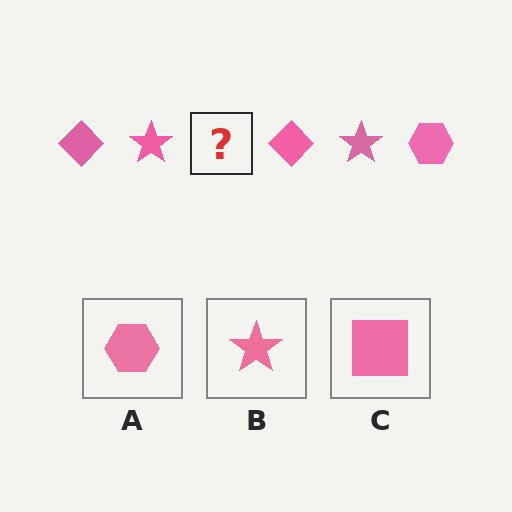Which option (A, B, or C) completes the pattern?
A.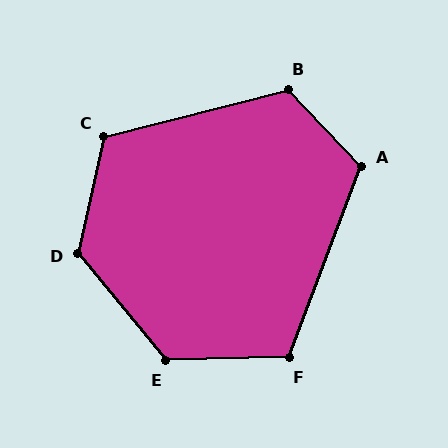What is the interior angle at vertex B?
Approximately 119 degrees (obtuse).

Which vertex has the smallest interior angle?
F, at approximately 112 degrees.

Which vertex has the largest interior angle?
D, at approximately 129 degrees.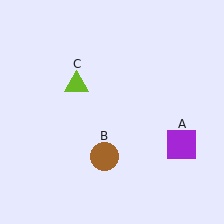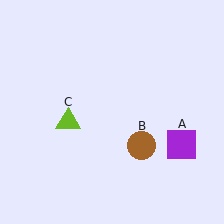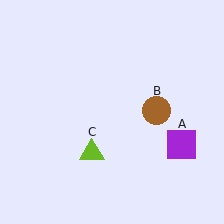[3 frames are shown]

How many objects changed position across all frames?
2 objects changed position: brown circle (object B), lime triangle (object C).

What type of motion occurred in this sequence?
The brown circle (object B), lime triangle (object C) rotated counterclockwise around the center of the scene.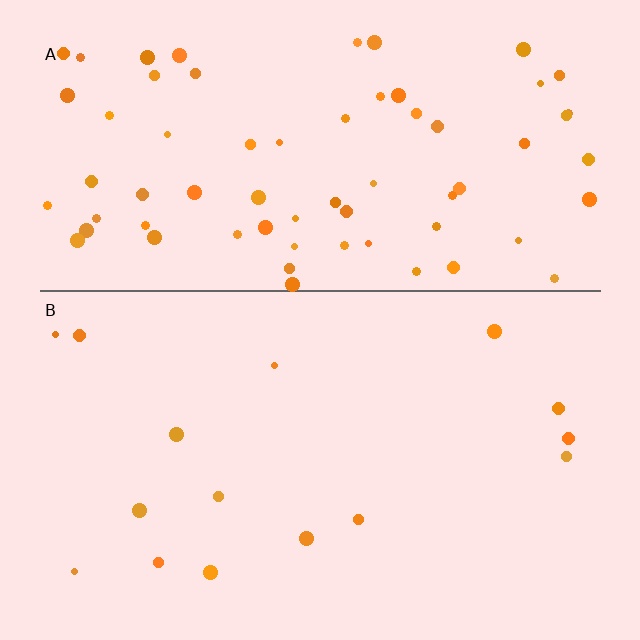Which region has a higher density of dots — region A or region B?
A (the top).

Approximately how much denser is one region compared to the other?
Approximately 4.5× — region A over region B.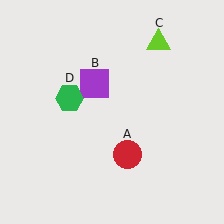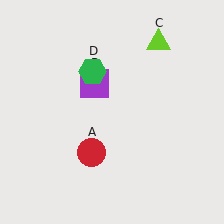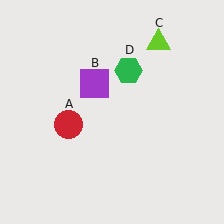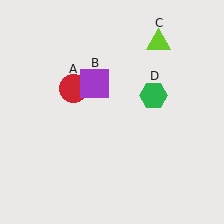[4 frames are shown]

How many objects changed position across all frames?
2 objects changed position: red circle (object A), green hexagon (object D).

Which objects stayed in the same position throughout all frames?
Purple square (object B) and lime triangle (object C) remained stationary.